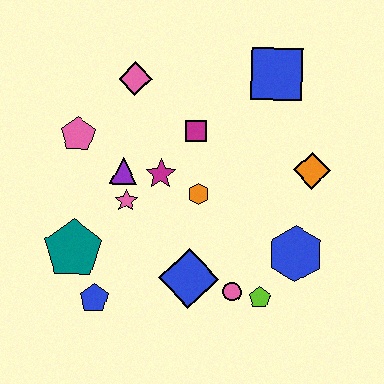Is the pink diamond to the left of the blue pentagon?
No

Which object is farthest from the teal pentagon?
The blue square is farthest from the teal pentagon.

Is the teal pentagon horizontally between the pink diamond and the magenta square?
No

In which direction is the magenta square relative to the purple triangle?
The magenta square is to the right of the purple triangle.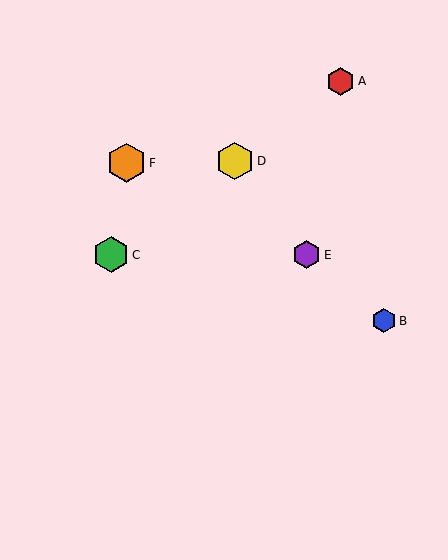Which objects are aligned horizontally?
Objects C, E are aligned horizontally.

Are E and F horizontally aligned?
No, E is at y≈255 and F is at y≈163.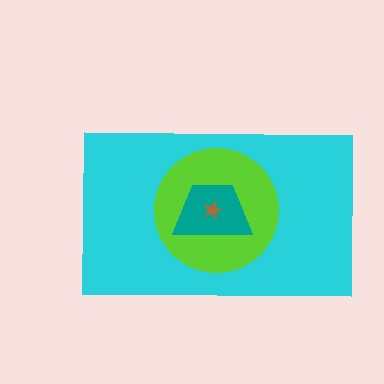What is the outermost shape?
The cyan rectangle.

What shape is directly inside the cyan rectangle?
The lime circle.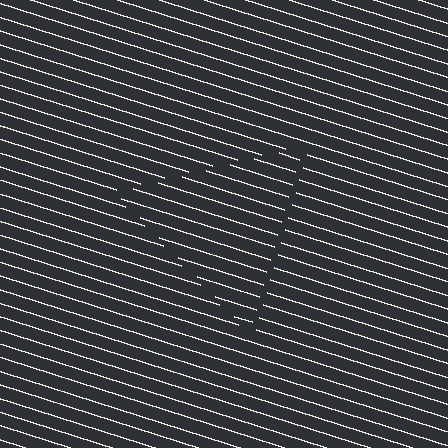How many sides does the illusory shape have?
3 sides — the line-ends trace a triangle.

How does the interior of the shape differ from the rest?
The interior of the shape contains the same grating, shifted by half a period — the contour is defined by the phase discontinuity where line-ends from the inner and outer gratings abut.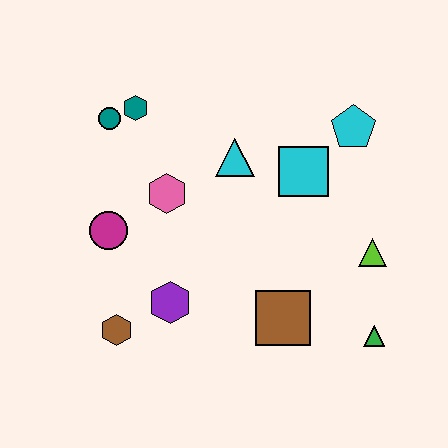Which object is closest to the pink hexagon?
The magenta circle is closest to the pink hexagon.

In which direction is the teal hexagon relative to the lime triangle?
The teal hexagon is to the left of the lime triangle.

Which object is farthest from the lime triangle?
The teal circle is farthest from the lime triangle.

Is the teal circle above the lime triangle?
Yes